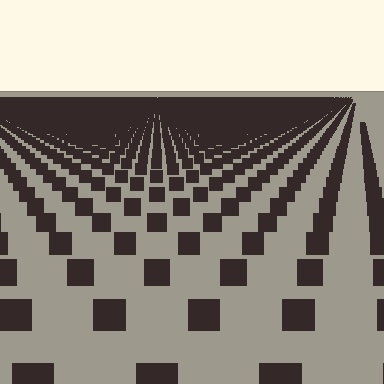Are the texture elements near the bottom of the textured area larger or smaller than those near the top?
Larger. Near the bottom, elements are closer to the viewer and appear at a bigger on-screen size.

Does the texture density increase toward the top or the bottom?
Density increases toward the top.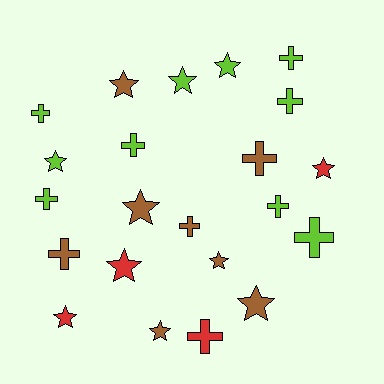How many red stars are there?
There are 3 red stars.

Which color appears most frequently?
Lime, with 10 objects.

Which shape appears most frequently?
Star, with 11 objects.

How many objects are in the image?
There are 22 objects.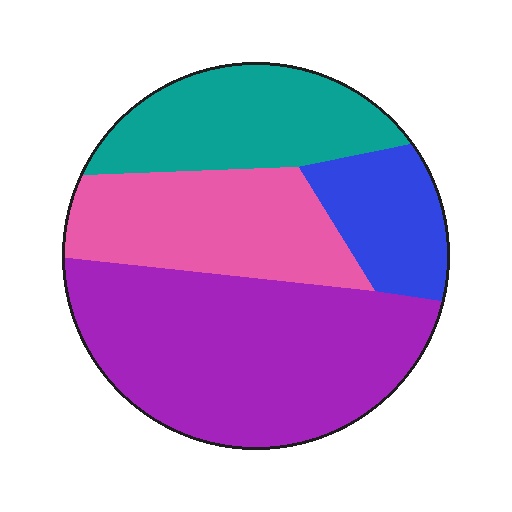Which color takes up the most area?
Purple, at roughly 45%.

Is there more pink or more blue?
Pink.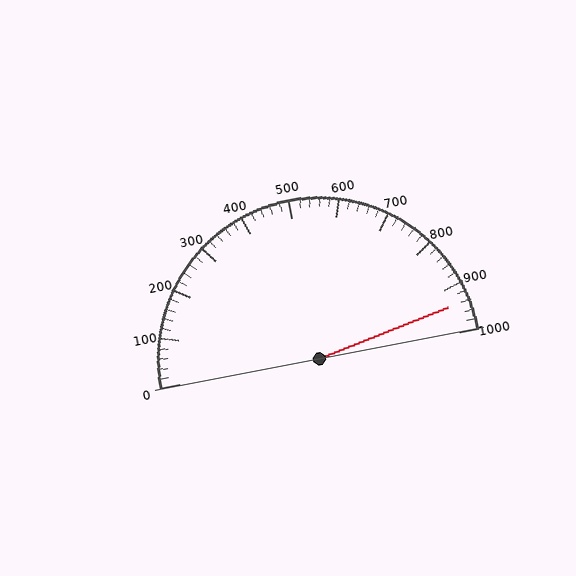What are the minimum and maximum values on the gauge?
The gauge ranges from 0 to 1000.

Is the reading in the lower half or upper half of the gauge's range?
The reading is in the upper half of the range (0 to 1000).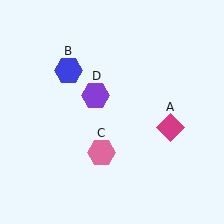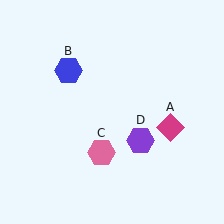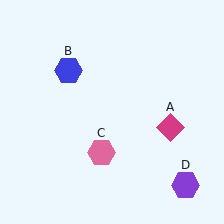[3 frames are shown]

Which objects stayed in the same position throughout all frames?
Magenta diamond (object A) and blue hexagon (object B) and pink hexagon (object C) remained stationary.